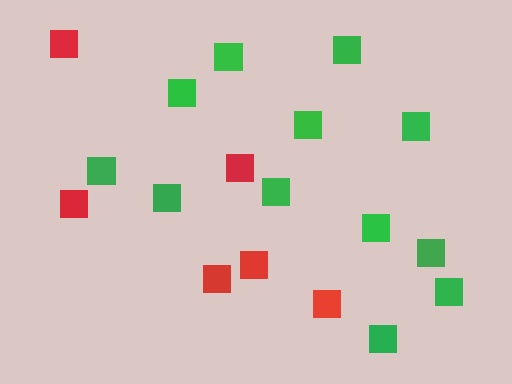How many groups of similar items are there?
There are 2 groups: one group of green squares (12) and one group of red squares (6).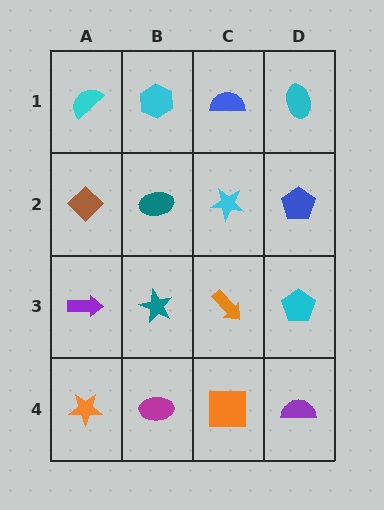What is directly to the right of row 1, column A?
A cyan hexagon.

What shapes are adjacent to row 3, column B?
A teal ellipse (row 2, column B), a magenta ellipse (row 4, column B), a purple arrow (row 3, column A), an orange arrow (row 3, column C).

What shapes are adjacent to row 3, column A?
A brown diamond (row 2, column A), an orange star (row 4, column A), a teal star (row 3, column B).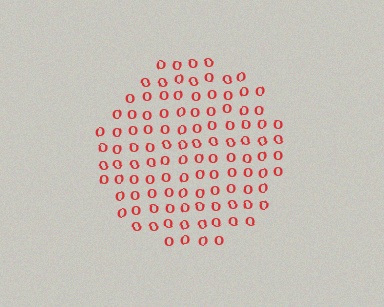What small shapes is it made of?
It is made of small letter O's.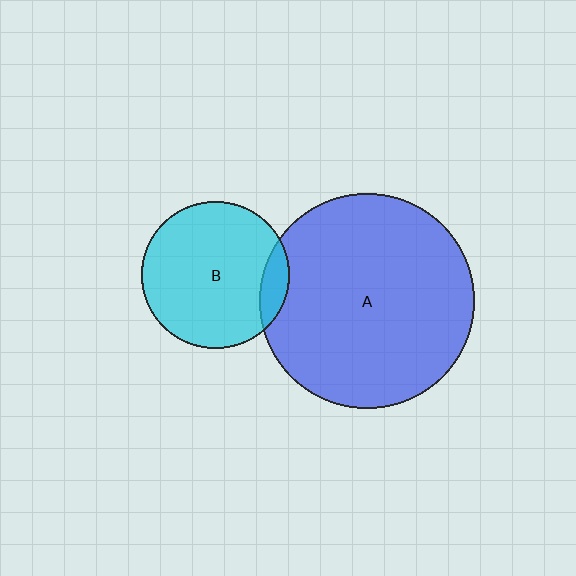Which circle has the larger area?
Circle A (blue).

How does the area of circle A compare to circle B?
Approximately 2.1 times.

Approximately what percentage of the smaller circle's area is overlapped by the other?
Approximately 10%.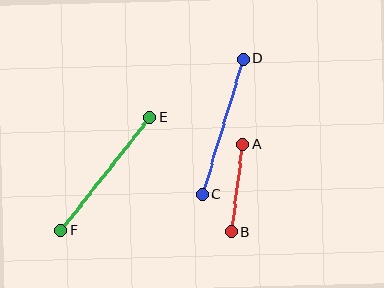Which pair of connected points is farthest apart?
Points E and F are farthest apart.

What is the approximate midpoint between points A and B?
The midpoint is at approximately (237, 188) pixels.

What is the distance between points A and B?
The distance is approximately 88 pixels.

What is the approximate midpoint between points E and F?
The midpoint is at approximately (105, 174) pixels.